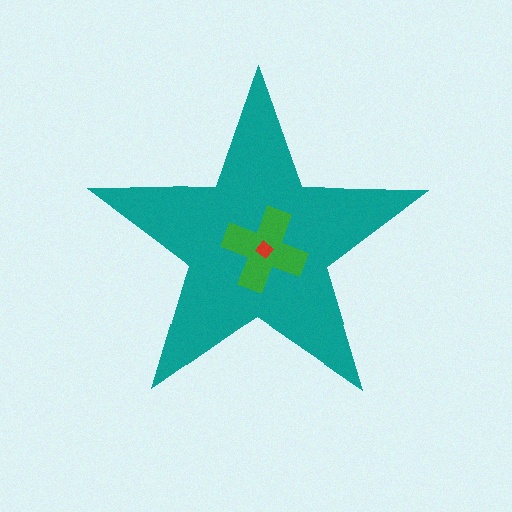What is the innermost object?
The red diamond.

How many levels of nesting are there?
3.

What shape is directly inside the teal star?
The green cross.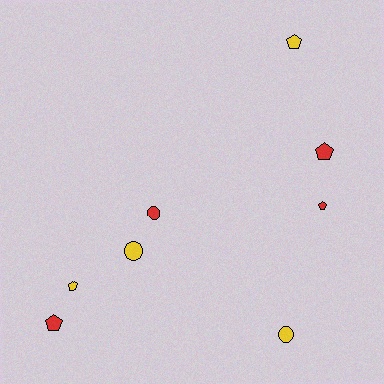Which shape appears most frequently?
Pentagon, with 5 objects.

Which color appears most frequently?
Red, with 4 objects.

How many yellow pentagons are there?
There are 2 yellow pentagons.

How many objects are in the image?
There are 8 objects.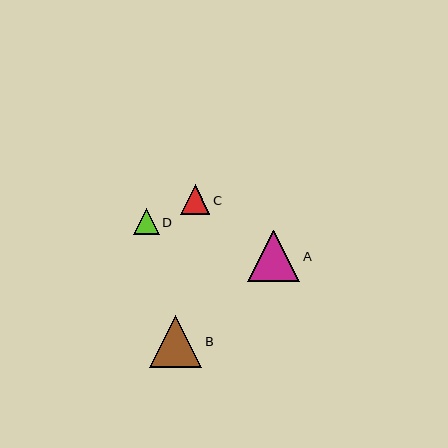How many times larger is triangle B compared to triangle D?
Triangle B is approximately 2.1 times the size of triangle D.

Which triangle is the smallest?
Triangle D is the smallest with a size of approximately 25 pixels.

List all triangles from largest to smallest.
From largest to smallest: B, A, C, D.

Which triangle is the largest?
Triangle B is the largest with a size of approximately 53 pixels.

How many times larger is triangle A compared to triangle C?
Triangle A is approximately 1.7 times the size of triangle C.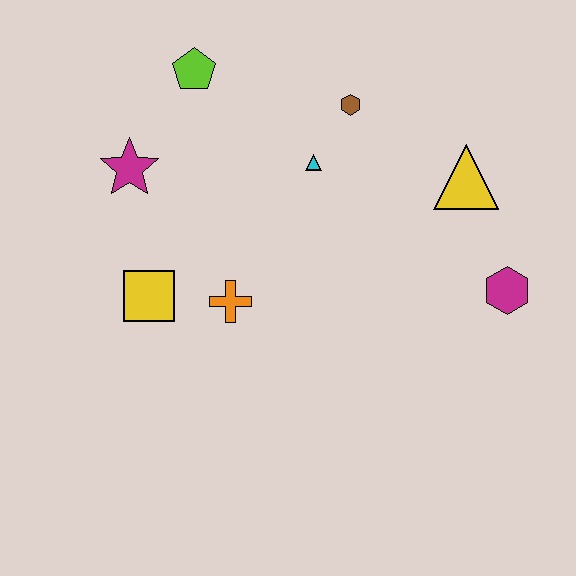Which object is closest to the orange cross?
The yellow square is closest to the orange cross.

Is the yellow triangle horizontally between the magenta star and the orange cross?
No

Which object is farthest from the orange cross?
The magenta hexagon is farthest from the orange cross.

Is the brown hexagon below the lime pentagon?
Yes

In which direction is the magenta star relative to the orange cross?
The magenta star is above the orange cross.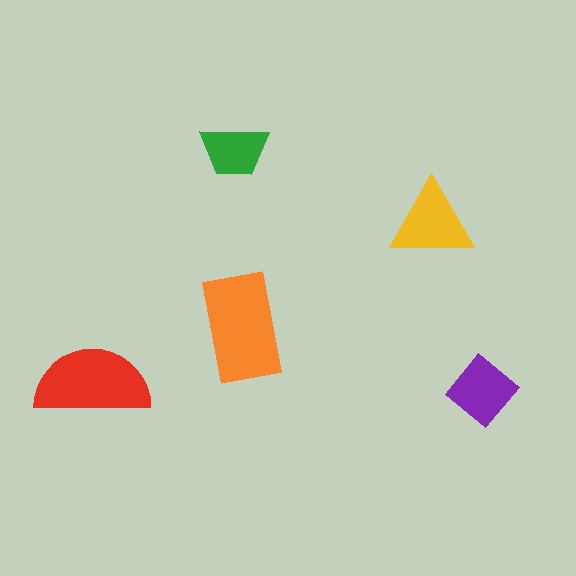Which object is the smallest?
The green trapezoid.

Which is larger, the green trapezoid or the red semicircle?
The red semicircle.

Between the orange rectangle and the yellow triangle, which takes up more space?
The orange rectangle.